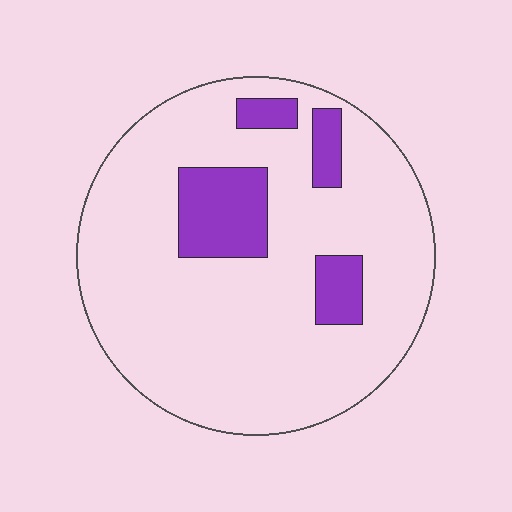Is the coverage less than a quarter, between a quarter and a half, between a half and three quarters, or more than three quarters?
Less than a quarter.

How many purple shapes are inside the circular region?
4.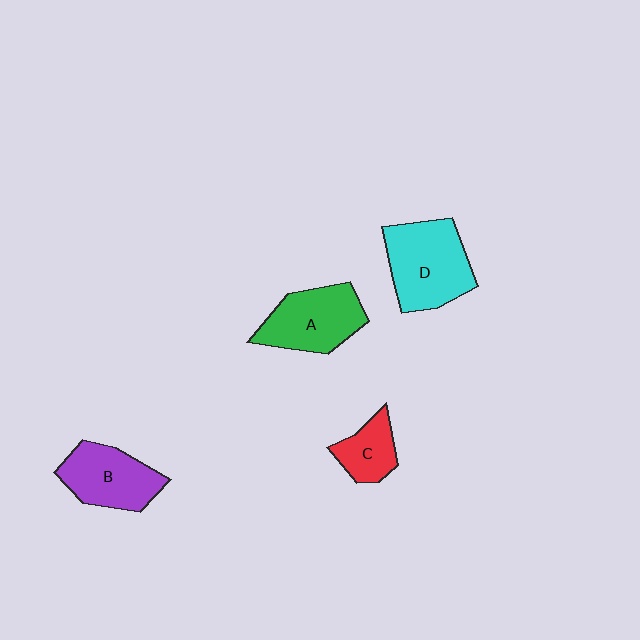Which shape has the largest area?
Shape D (cyan).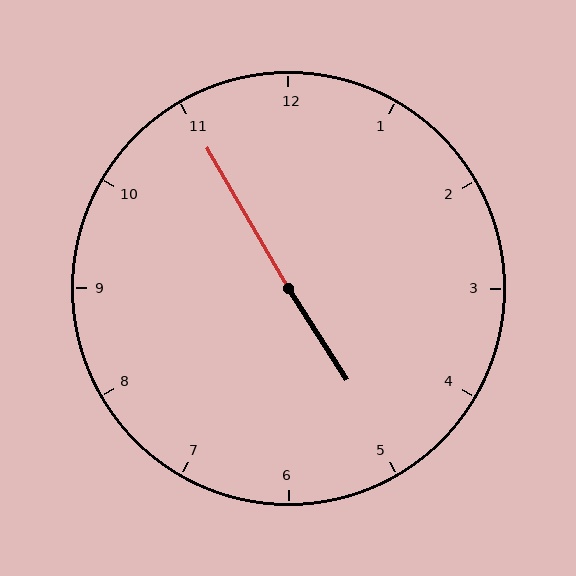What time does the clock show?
4:55.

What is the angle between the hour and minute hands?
Approximately 178 degrees.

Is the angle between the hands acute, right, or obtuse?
It is obtuse.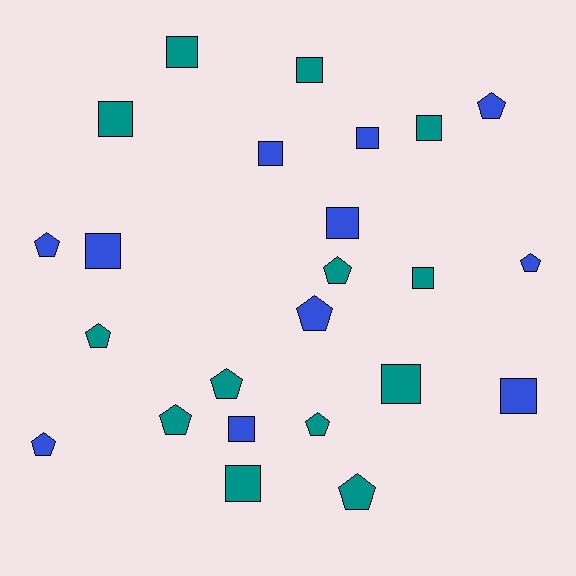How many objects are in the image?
There are 24 objects.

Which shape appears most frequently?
Square, with 13 objects.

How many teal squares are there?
There are 7 teal squares.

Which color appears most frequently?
Teal, with 13 objects.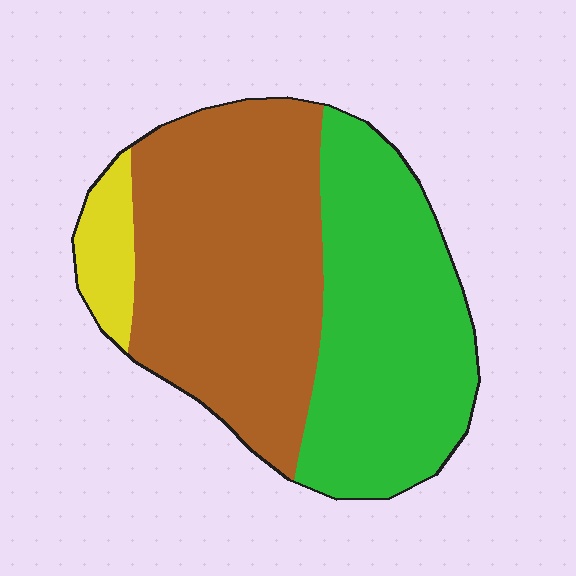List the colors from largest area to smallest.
From largest to smallest: brown, green, yellow.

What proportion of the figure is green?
Green covers about 40% of the figure.